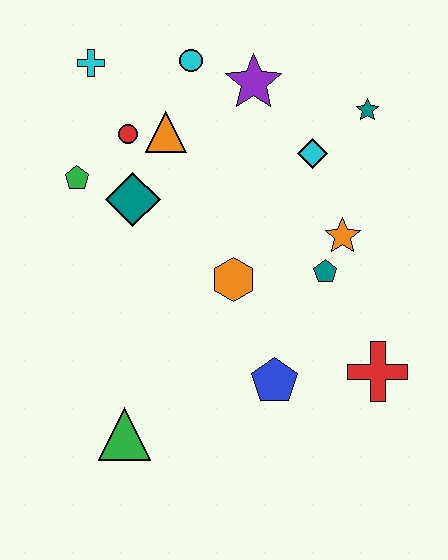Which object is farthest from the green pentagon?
The red cross is farthest from the green pentagon.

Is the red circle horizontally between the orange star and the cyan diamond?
No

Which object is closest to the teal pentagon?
The orange star is closest to the teal pentagon.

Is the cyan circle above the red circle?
Yes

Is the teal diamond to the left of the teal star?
Yes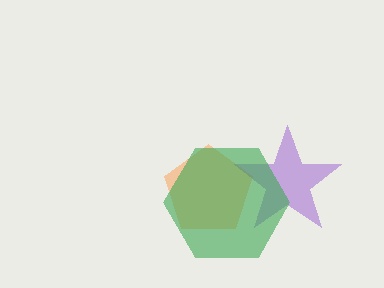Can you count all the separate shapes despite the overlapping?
Yes, there are 3 separate shapes.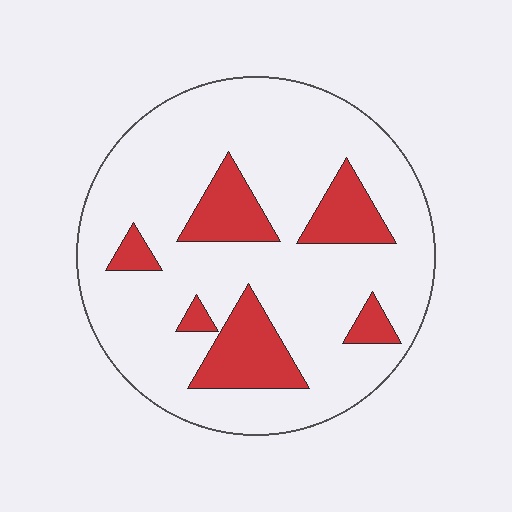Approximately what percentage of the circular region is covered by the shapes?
Approximately 20%.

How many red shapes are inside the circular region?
6.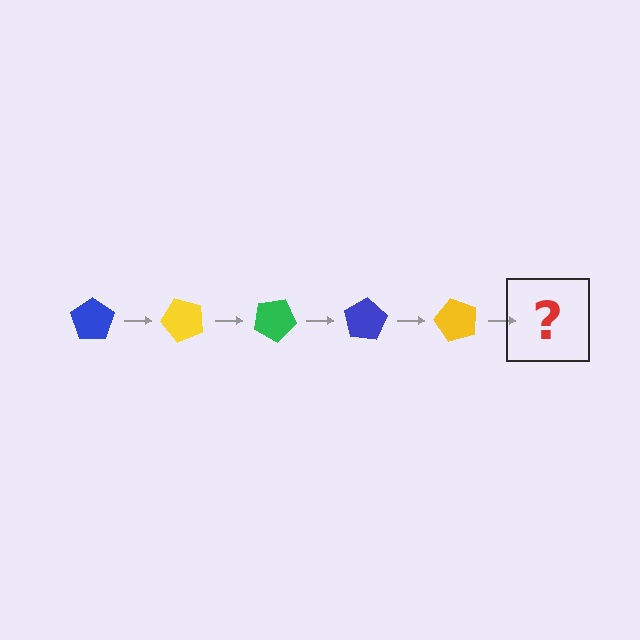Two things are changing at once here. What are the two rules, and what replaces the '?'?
The two rules are that it rotates 50 degrees each step and the color cycles through blue, yellow, and green. The '?' should be a green pentagon, rotated 250 degrees from the start.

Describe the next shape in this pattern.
It should be a green pentagon, rotated 250 degrees from the start.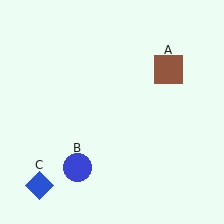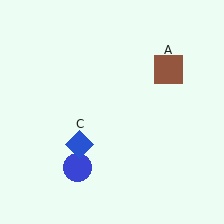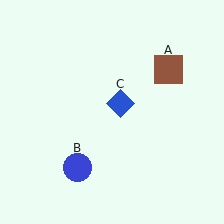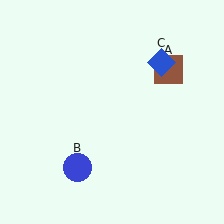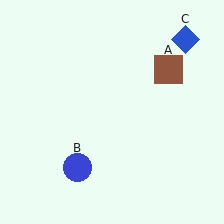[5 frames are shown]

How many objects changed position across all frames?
1 object changed position: blue diamond (object C).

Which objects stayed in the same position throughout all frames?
Brown square (object A) and blue circle (object B) remained stationary.